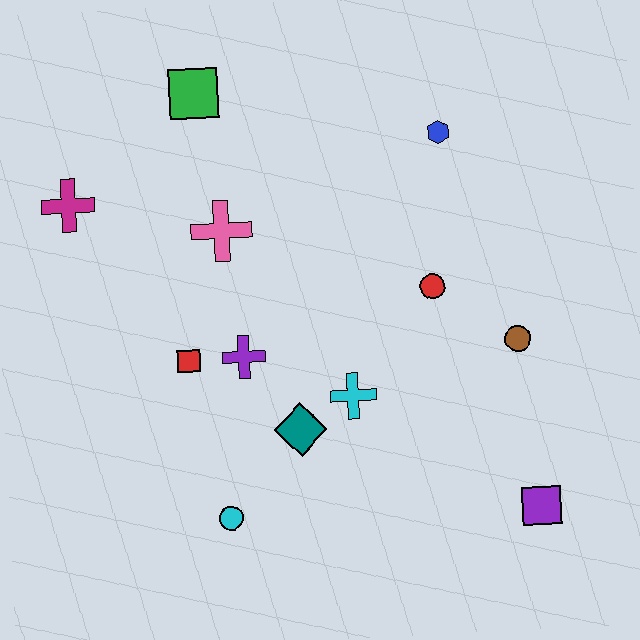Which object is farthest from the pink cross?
The purple square is farthest from the pink cross.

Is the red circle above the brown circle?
Yes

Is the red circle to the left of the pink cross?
No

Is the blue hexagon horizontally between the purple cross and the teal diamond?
No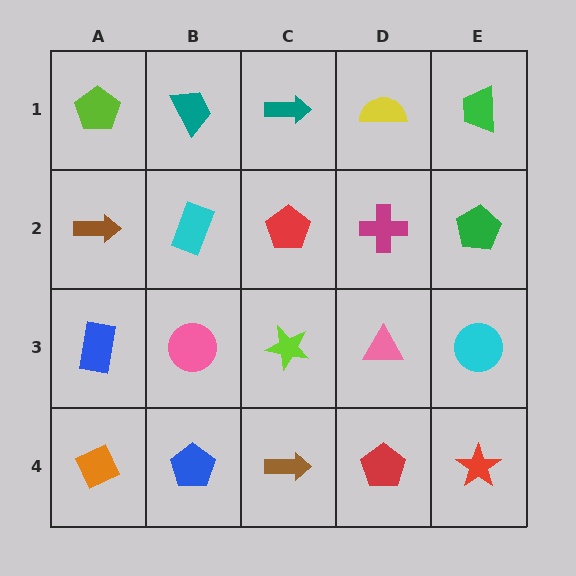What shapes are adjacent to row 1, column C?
A red pentagon (row 2, column C), a teal trapezoid (row 1, column B), a yellow semicircle (row 1, column D).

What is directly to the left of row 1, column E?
A yellow semicircle.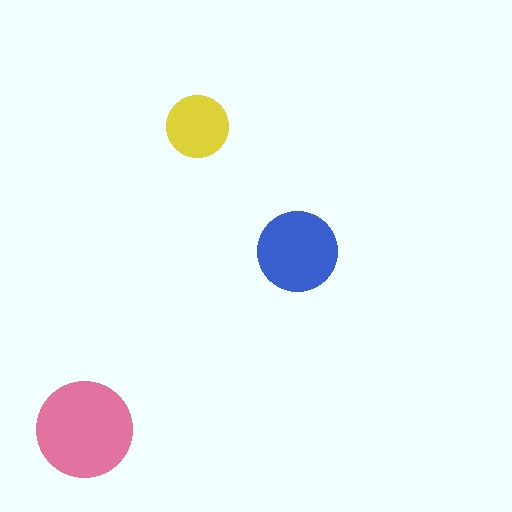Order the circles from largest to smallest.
the pink one, the blue one, the yellow one.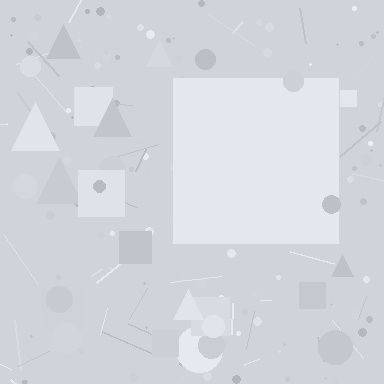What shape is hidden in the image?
A square is hidden in the image.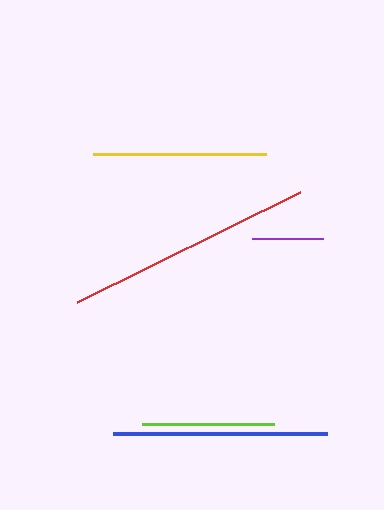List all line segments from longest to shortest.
From longest to shortest: red, blue, yellow, lime, purple.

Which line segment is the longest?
The red line is the longest at approximately 249 pixels.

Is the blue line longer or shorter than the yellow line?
The blue line is longer than the yellow line.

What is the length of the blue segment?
The blue segment is approximately 214 pixels long.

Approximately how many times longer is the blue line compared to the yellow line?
The blue line is approximately 1.2 times the length of the yellow line.